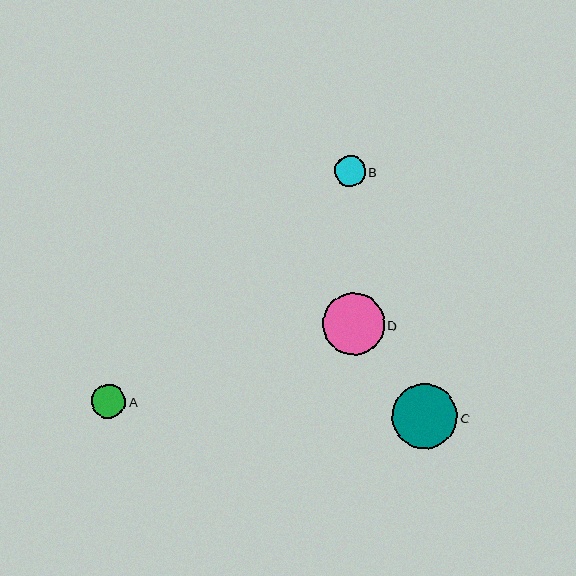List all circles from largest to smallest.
From largest to smallest: C, D, A, B.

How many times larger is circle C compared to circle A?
Circle C is approximately 1.9 times the size of circle A.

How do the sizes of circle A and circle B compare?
Circle A and circle B are approximately the same size.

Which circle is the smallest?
Circle B is the smallest with a size of approximately 31 pixels.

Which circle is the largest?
Circle C is the largest with a size of approximately 65 pixels.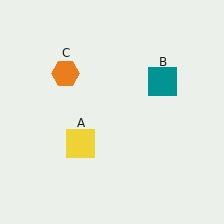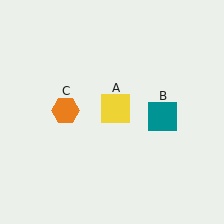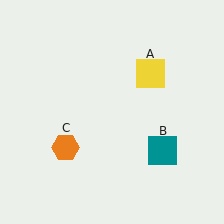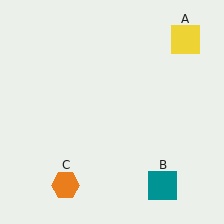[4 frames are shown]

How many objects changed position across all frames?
3 objects changed position: yellow square (object A), teal square (object B), orange hexagon (object C).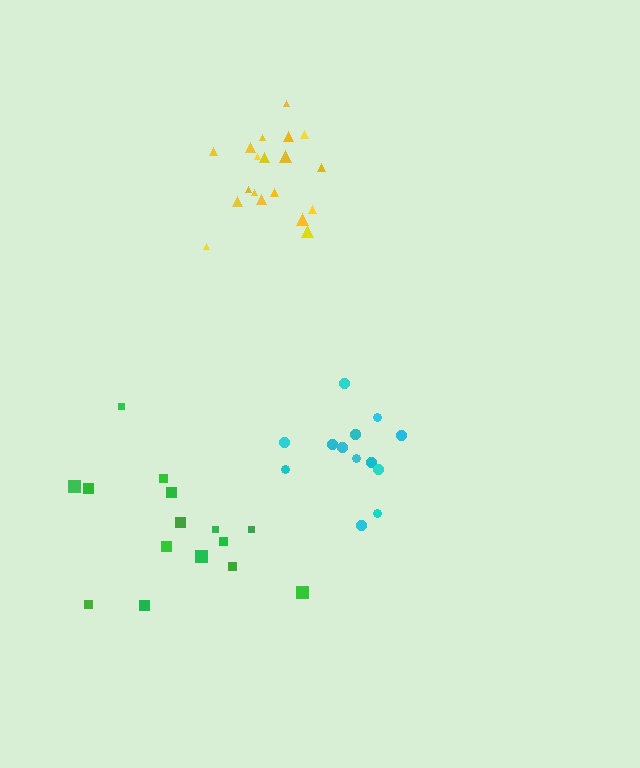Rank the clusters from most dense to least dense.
yellow, cyan, green.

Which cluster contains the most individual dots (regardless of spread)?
Yellow (19).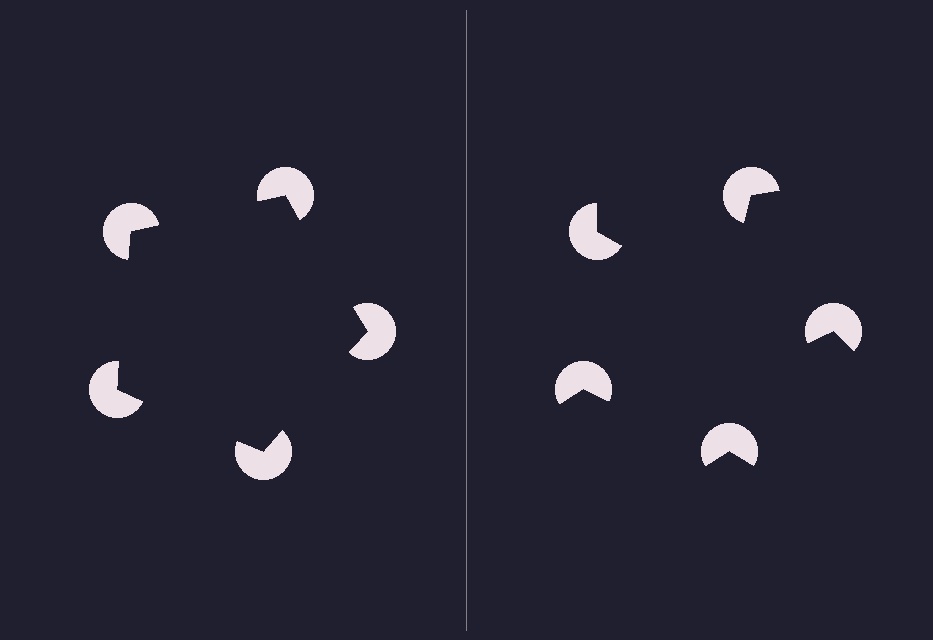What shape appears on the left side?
An illusory pentagon.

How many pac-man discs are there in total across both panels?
10 — 5 on each side.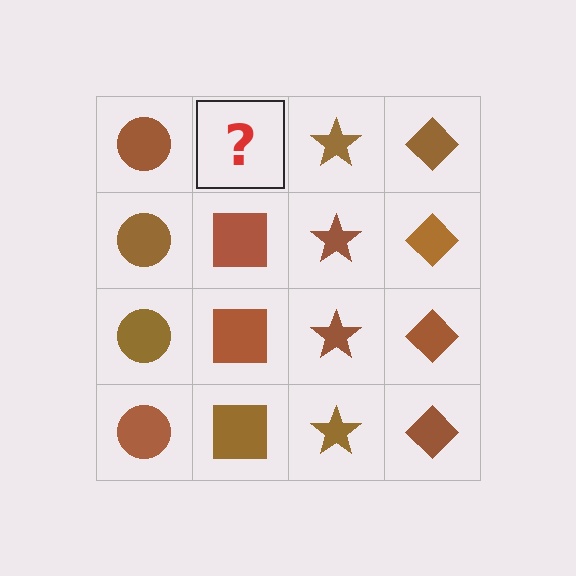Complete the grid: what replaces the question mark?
The question mark should be replaced with a brown square.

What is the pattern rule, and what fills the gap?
The rule is that each column has a consistent shape. The gap should be filled with a brown square.